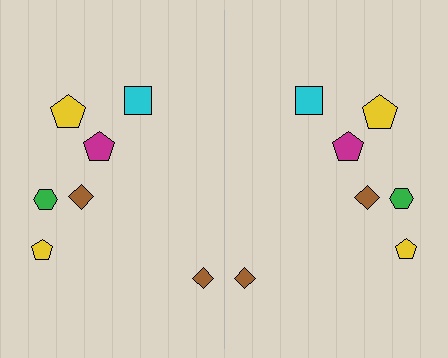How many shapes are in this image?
There are 14 shapes in this image.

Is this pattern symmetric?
Yes, this pattern has bilateral (reflection) symmetry.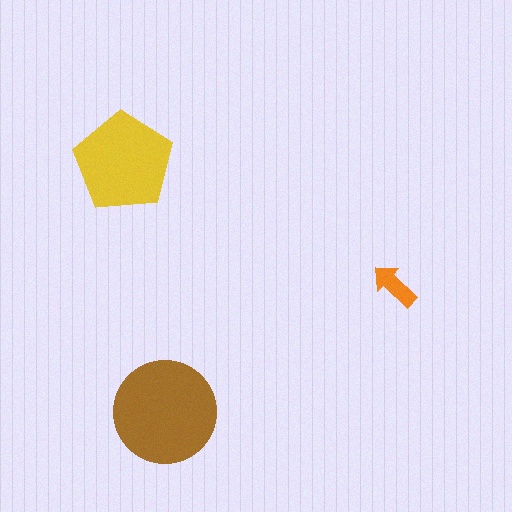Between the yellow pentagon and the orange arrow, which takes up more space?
The yellow pentagon.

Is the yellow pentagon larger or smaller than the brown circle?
Smaller.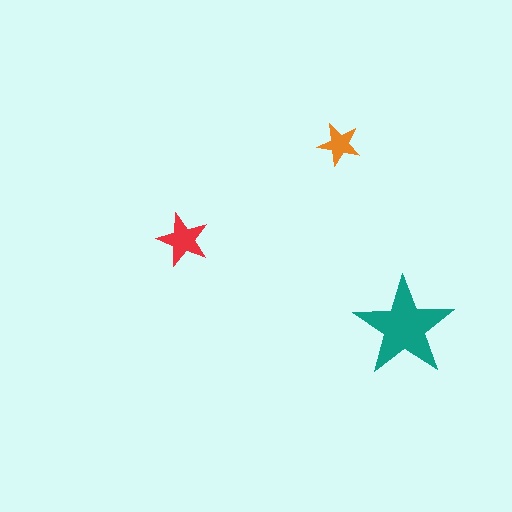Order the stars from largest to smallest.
the teal one, the red one, the orange one.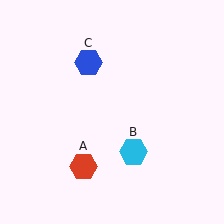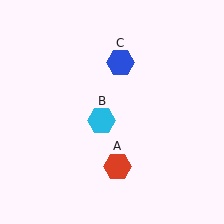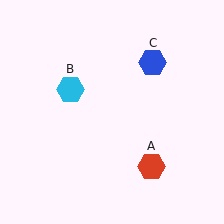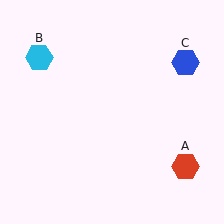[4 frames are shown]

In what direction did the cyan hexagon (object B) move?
The cyan hexagon (object B) moved up and to the left.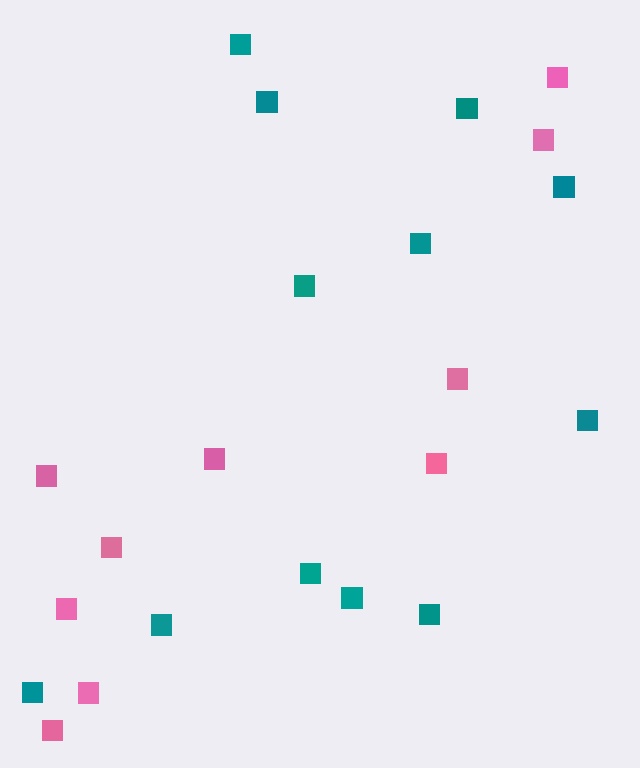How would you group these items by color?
There are 2 groups: one group of pink squares (10) and one group of teal squares (12).